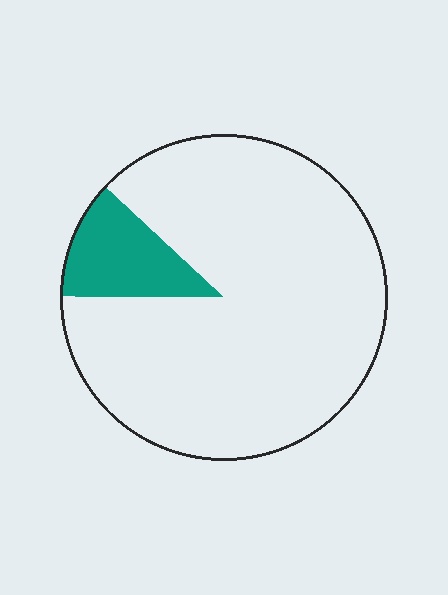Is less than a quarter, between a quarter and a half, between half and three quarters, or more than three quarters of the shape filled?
Less than a quarter.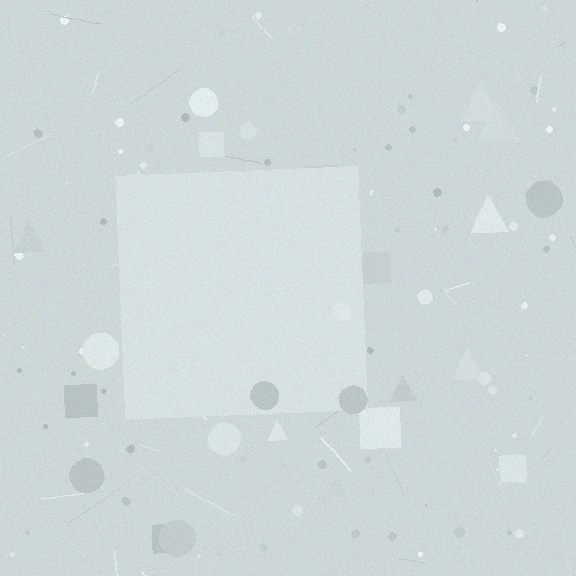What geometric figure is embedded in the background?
A square is embedded in the background.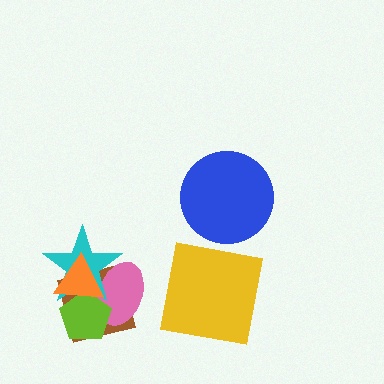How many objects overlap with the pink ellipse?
4 objects overlap with the pink ellipse.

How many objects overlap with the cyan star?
4 objects overlap with the cyan star.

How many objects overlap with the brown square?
4 objects overlap with the brown square.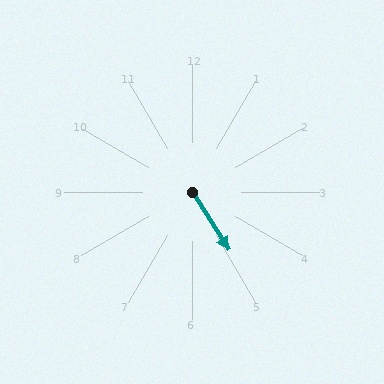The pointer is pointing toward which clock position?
Roughly 5 o'clock.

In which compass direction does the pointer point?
Southeast.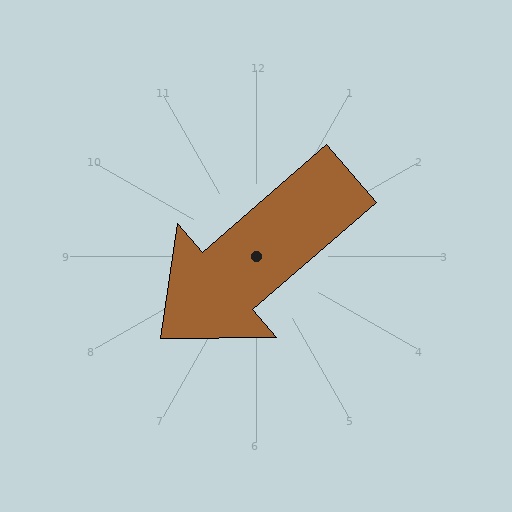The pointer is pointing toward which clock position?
Roughly 8 o'clock.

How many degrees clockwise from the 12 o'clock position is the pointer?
Approximately 229 degrees.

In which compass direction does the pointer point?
Southwest.